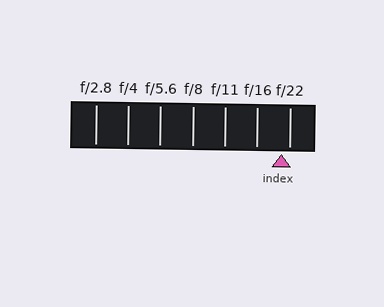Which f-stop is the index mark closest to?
The index mark is closest to f/22.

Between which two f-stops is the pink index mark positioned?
The index mark is between f/16 and f/22.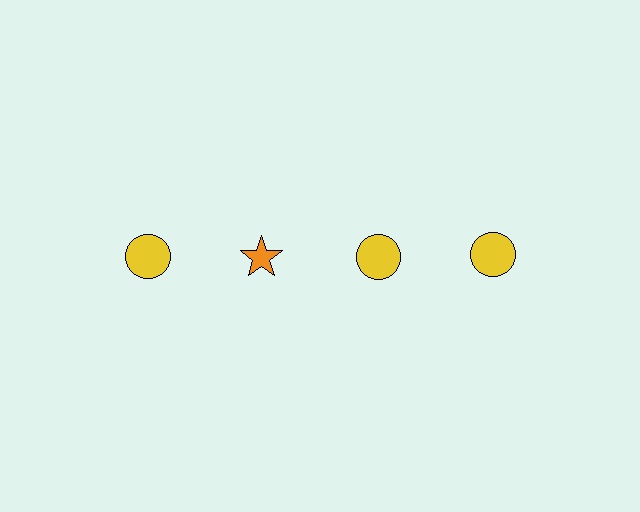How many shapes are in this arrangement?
There are 4 shapes arranged in a grid pattern.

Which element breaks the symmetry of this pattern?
The orange star in the top row, second from left column breaks the symmetry. All other shapes are yellow circles.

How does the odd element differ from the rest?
It differs in both color (orange instead of yellow) and shape (star instead of circle).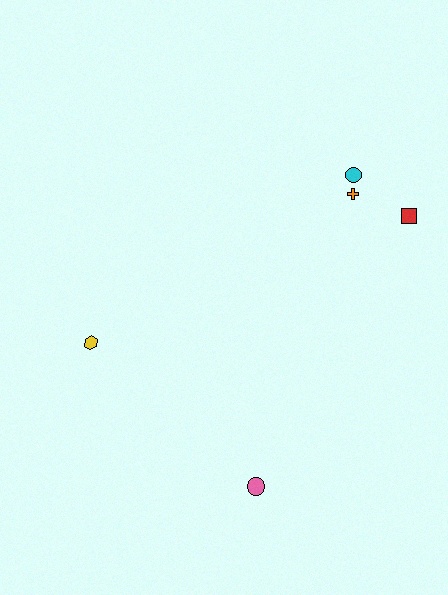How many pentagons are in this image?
There are no pentagons.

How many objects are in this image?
There are 5 objects.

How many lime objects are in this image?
There are no lime objects.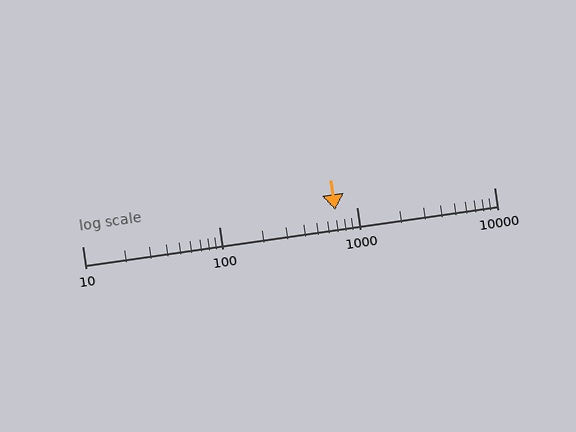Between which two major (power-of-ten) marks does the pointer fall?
The pointer is between 100 and 1000.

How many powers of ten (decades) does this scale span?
The scale spans 3 decades, from 10 to 10000.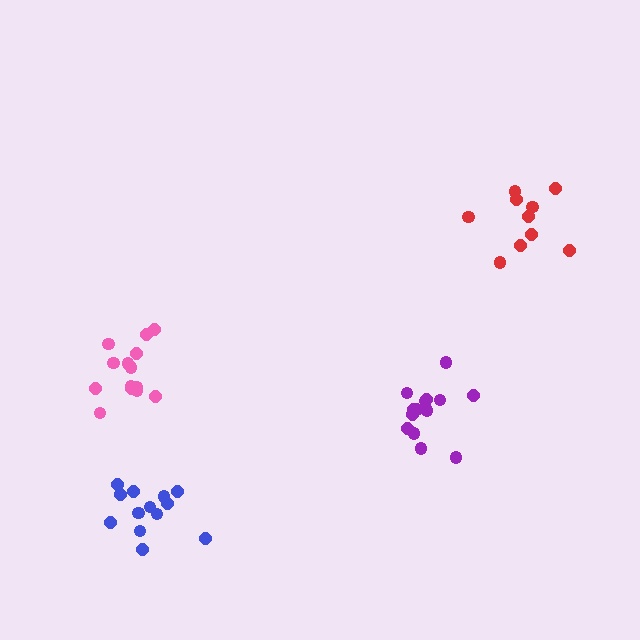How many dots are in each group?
Group 1: 10 dots, Group 2: 14 dots, Group 3: 13 dots, Group 4: 14 dots (51 total).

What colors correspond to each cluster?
The clusters are colored: red, purple, blue, pink.